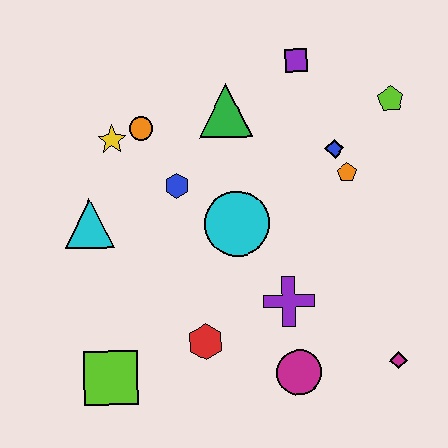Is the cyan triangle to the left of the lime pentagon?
Yes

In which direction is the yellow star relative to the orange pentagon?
The yellow star is to the left of the orange pentagon.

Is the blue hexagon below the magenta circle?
No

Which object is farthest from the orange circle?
The magenta diamond is farthest from the orange circle.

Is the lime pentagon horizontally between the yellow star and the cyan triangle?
No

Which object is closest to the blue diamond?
The orange pentagon is closest to the blue diamond.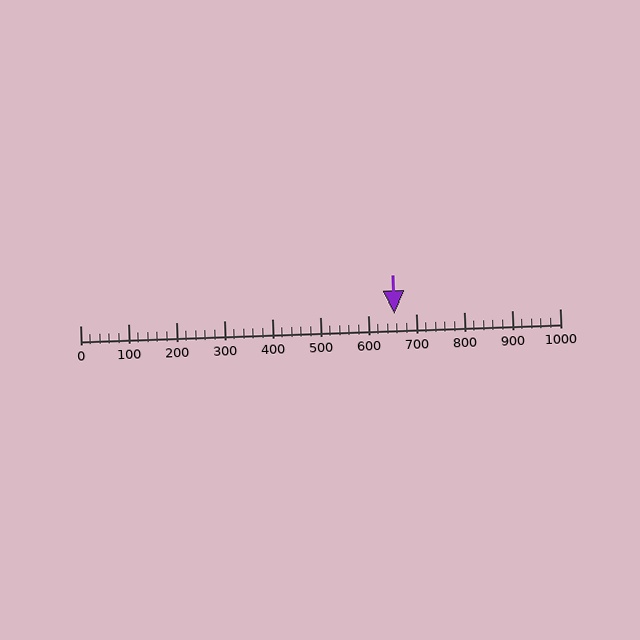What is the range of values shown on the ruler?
The ruler shows values from 0 to 1000.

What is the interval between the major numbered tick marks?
The major tick marks are spaced 100 units apart.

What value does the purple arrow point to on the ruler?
The purple arrow points to approximately 656.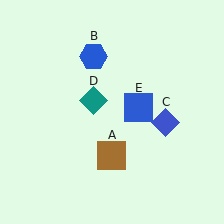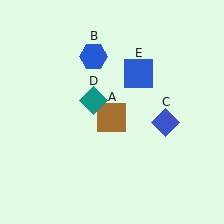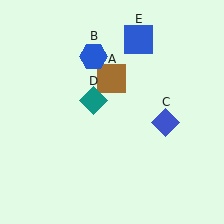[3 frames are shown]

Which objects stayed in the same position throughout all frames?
Blue hexagon (object B) and blue diamond (object C) and teal diamond (object D) remained stationary.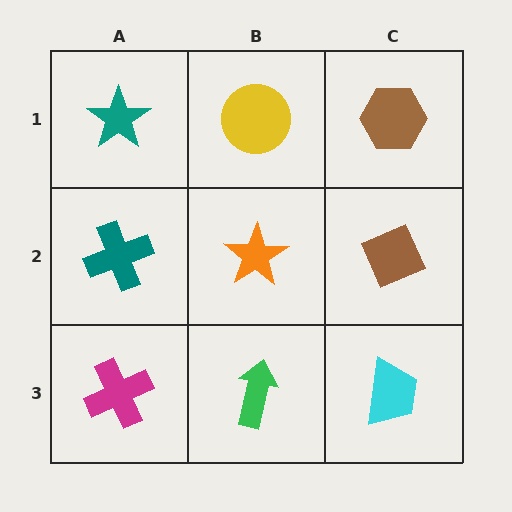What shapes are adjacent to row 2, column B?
A yellow circle (row 1, column B), a green arrow (row 3, column B), a teal cross (row 2, column A), a brown diamond (row 2, column C).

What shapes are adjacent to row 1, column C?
A brown diamond (row 2, column C), a yellow circle (row 1, column B).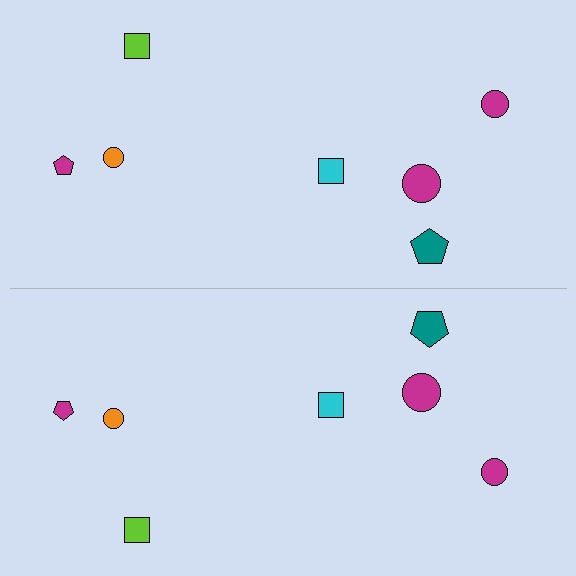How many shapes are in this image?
There are 14 shapes in this image.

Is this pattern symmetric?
Yes, this pattern has bilateral (reflection) symmetry.